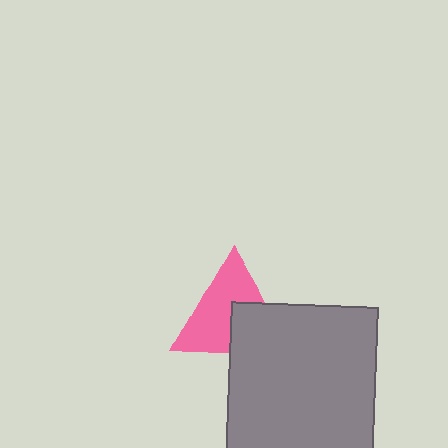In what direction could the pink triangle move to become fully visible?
The pink triangle could move toward the upper-left. That would shift it out from behind the gray rectangle entirely.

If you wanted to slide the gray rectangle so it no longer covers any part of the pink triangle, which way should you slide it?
Slide it toward the lower-right — that is the most direct way to separate the two shapes.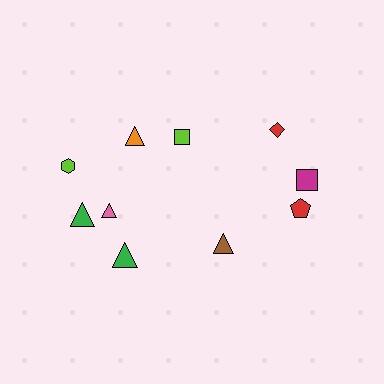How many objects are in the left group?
There are 6 objects.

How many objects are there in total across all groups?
There are 10 objects.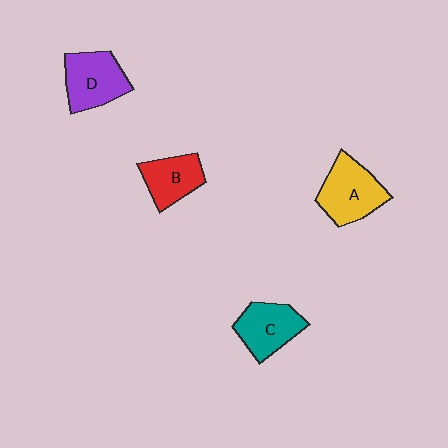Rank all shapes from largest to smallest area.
From largest to smallest: A (yellow), D (purple), C (teal), B (red).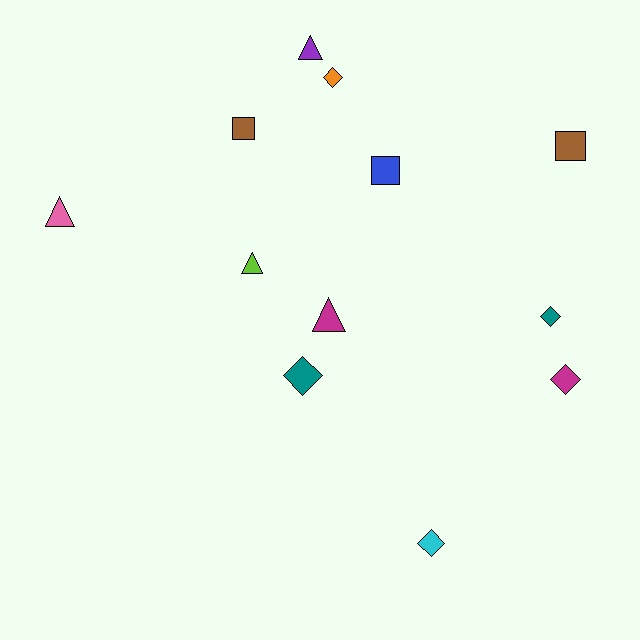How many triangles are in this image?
There are 4 triangles.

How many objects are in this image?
There are 12 objects.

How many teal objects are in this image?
There are 2 teal objects.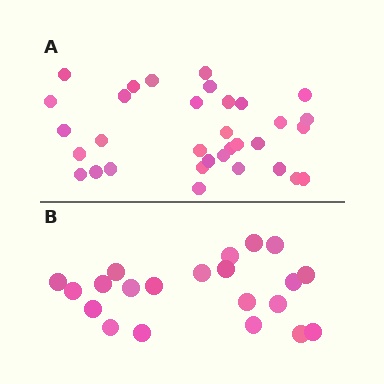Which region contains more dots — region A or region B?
Region A (the top region) has more dots.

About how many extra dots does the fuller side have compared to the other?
Region A has roughly 12 or so more dots than region B.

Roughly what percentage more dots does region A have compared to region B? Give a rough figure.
About 55% more.